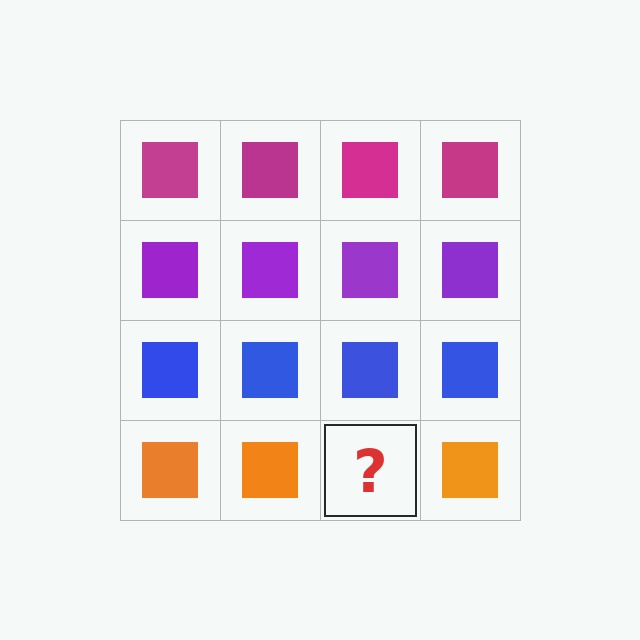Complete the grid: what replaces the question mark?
The question mark should be replaced with an orange square.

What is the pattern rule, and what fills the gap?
The rule is that each row has a consistent color. The gap should be filled with an orange square.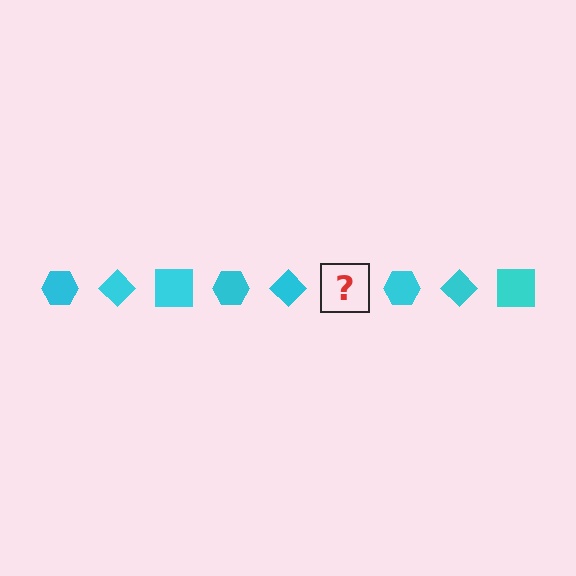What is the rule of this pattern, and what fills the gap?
The rule is that the pattern cycles through hexagon, diamond, square shapes in cyan. The gap should be filled with a cyan square.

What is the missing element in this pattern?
The missing element is a cyan square.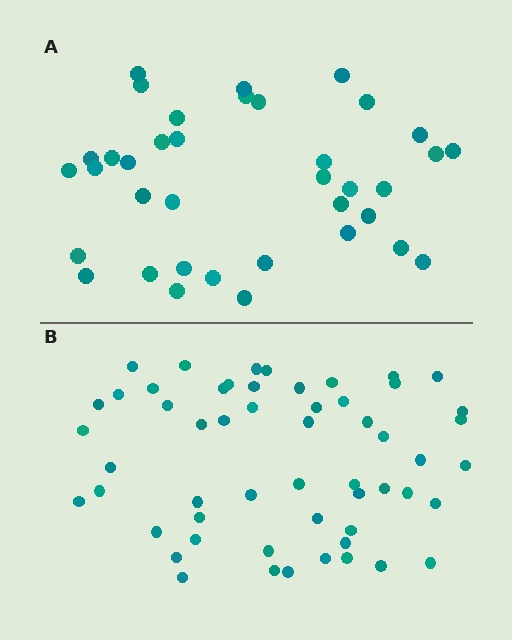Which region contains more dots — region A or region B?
Region B (the bottom region) has more dots.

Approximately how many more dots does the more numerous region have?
Region B has approximately 20 more dots than region A.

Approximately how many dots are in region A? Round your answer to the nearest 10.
About 40 dots. (The exact count is 37, which rounds to 40.)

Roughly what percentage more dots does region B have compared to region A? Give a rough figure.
About 50% more.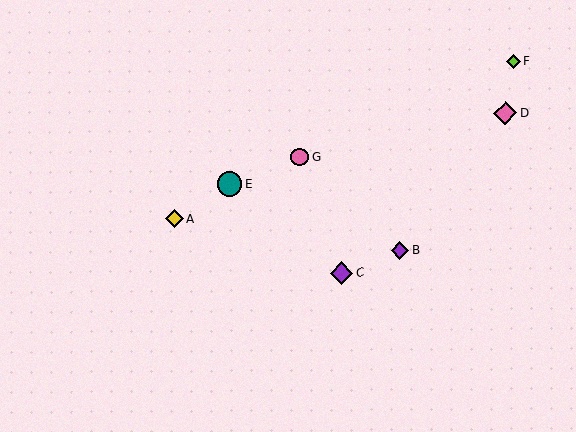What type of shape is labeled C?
Shape C is a purple diamond.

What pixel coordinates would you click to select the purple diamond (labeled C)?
Click at (342, 273) to select the purple diamond C.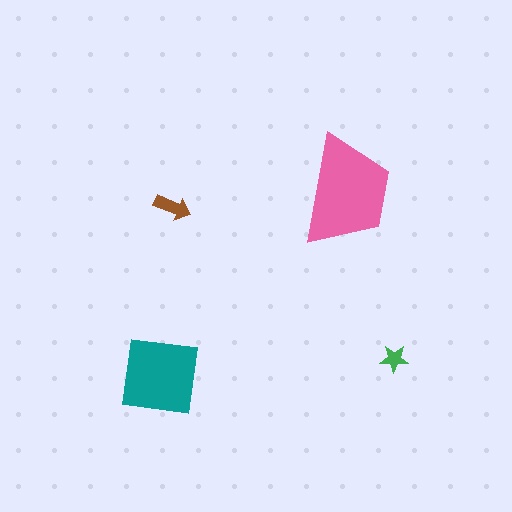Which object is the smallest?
The green star.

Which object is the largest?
The pink trapezoid.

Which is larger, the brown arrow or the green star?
The brown arrow.